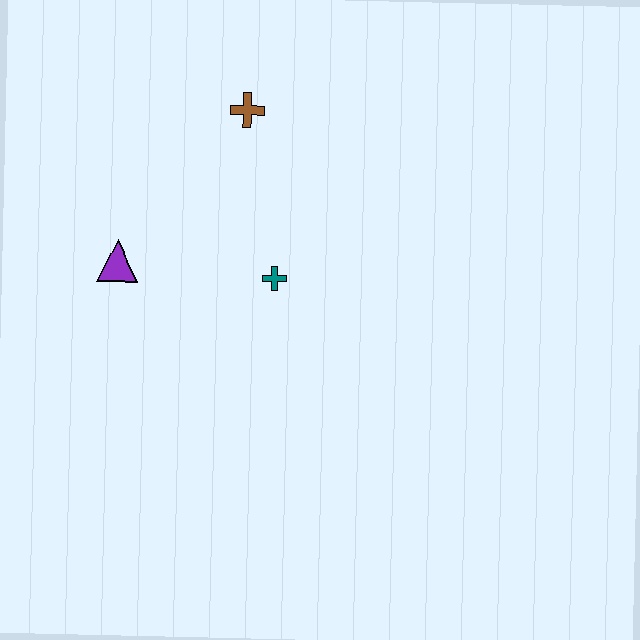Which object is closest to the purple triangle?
The teal cross is closest to the purple triangle.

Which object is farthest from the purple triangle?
The brown cross is farthest from the purple triangle.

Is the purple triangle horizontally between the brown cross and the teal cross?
No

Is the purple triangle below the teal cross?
No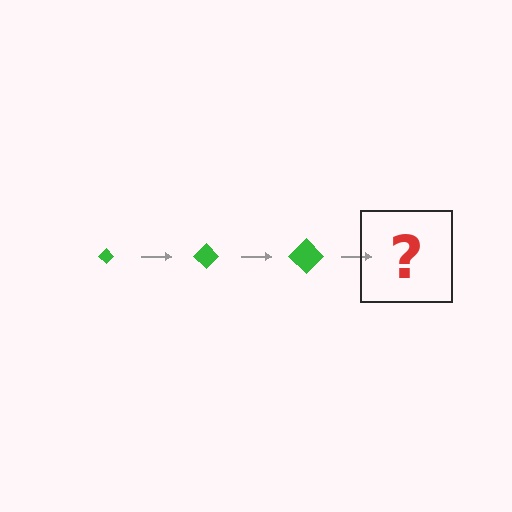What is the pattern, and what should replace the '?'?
The pattern is that the diamond gets progressively larger each step. The '?' should be a green diamond, larger than the previous one.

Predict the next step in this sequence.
The next step is a green diamond, larger than the previous one.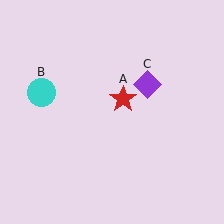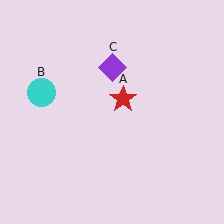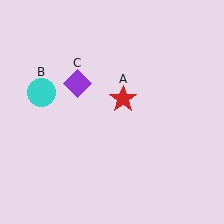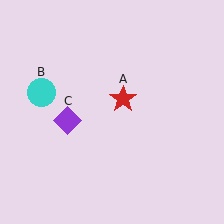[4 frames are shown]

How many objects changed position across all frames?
1 object changed position: purple diamond (object C).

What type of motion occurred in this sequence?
The purple diamond (object C) rotated counterclockwise around the center of the scene.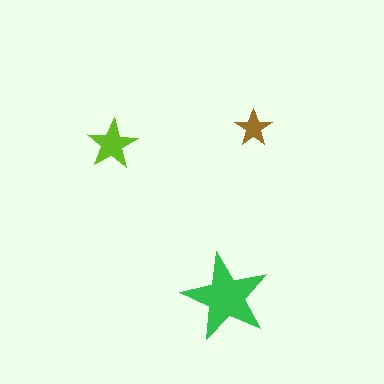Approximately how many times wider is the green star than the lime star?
About 1.5 times wider.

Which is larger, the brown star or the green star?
The green one.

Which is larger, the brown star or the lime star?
The lime one.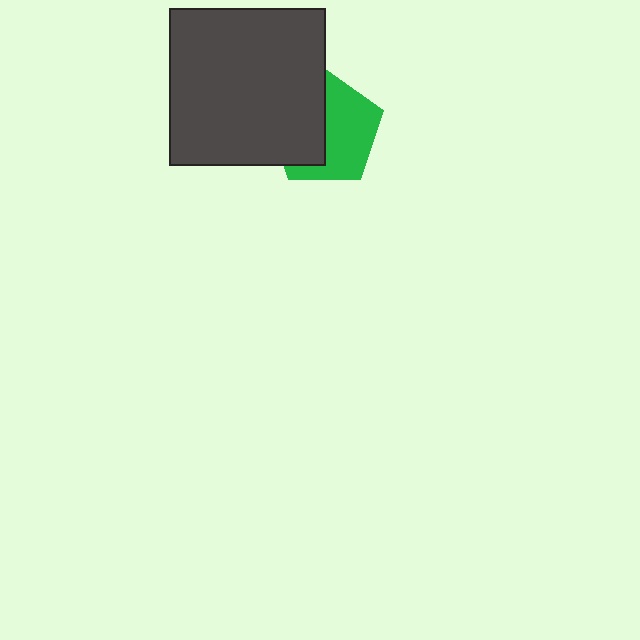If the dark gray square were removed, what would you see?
You would see the complete green pentagon.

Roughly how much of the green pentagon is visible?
About half of it is visible (roughly 55%).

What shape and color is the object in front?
The object in front is a dark gray square.